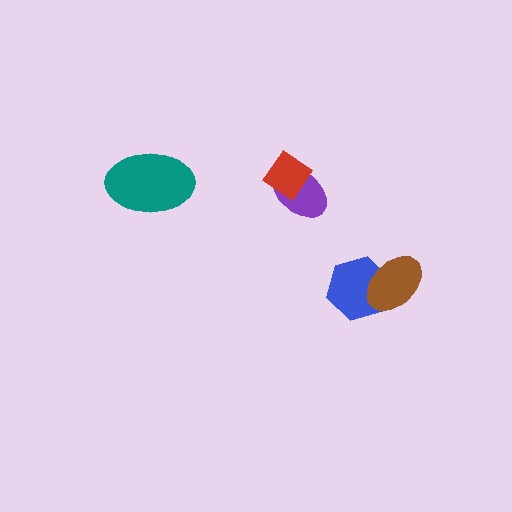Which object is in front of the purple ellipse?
The red diamond is in front of the purple ellipse.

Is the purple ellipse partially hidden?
Yes, it is partially covered by another shape.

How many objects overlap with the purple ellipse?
1 object overlaps with the purple ellipse.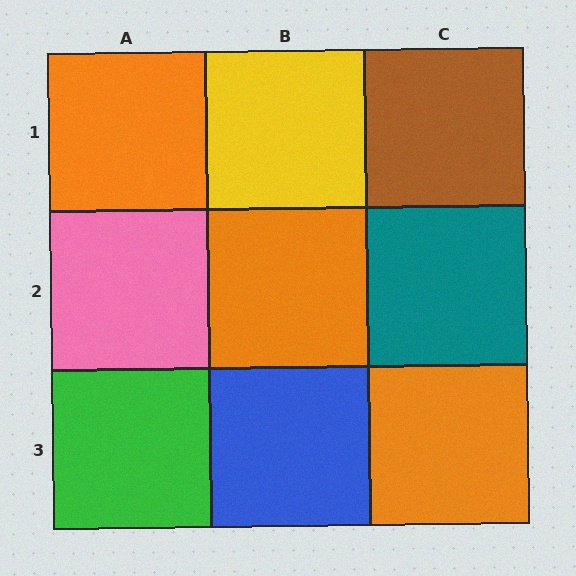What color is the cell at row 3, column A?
Green.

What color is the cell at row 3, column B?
Blue.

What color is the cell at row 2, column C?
Teal.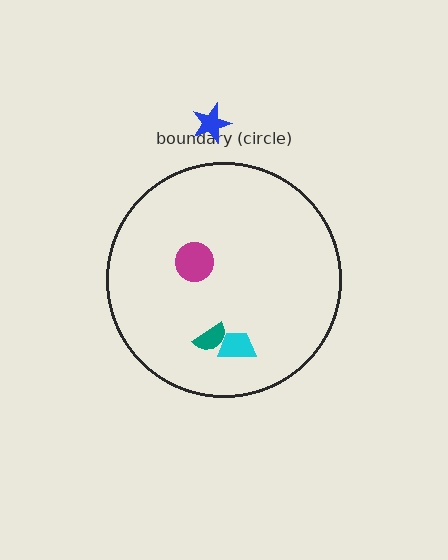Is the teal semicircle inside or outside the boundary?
Inside.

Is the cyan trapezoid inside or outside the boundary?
Inside.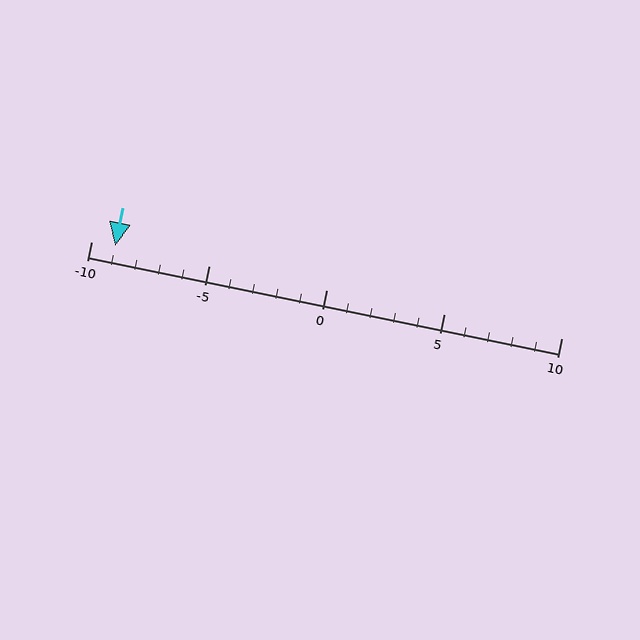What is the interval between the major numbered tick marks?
The major tick marks are spaced 5 units apart.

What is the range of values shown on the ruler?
The ruler shows values from -10 to 10.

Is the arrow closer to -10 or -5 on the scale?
The arrow is closer to -10.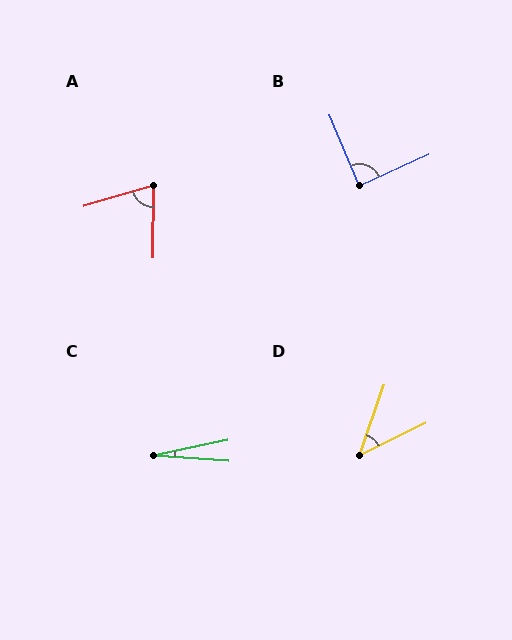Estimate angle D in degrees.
Approximately 45 degrees.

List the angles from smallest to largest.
C (16°), D (45°), A (73°), B (89°).